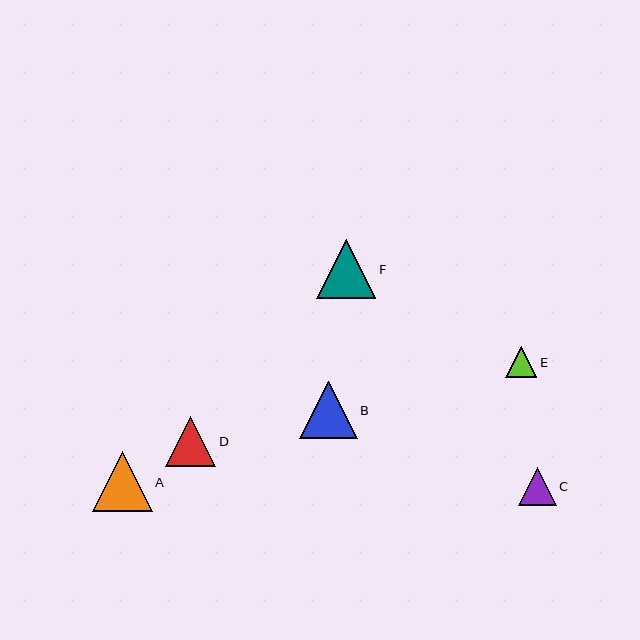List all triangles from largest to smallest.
From largest to smallest: A, F, B, D, C, E.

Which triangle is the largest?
Triangle A is the largest with a size of approximately 60 pixels.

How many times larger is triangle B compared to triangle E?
Triangle B is approximately 1.8 times the size of triangle E.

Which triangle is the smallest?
Triangle E is the smallest with a size of approximately 31 pixels.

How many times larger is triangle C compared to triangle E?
Triangle C is approximately 1.2 times the size of triangle E.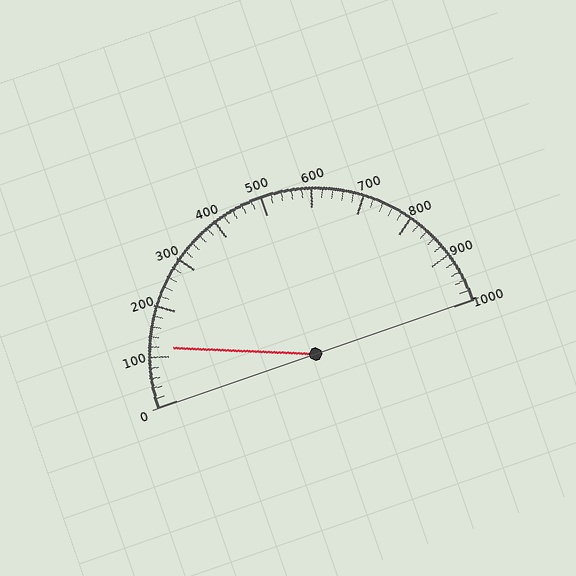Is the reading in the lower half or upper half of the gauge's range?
The reading is in the lower half of the range (0 to 1000).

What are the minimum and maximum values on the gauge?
The gauge ranges from 0 to 1000.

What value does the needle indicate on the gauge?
The needle indicates approximately 120.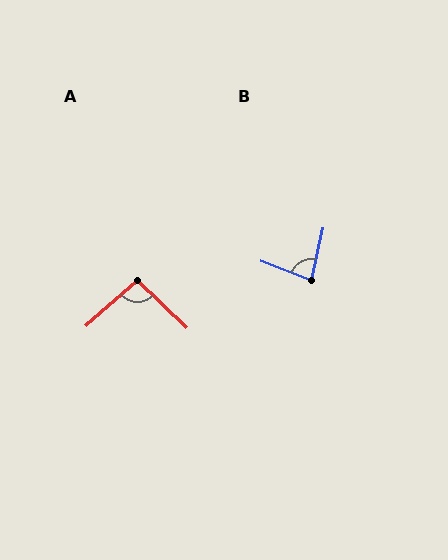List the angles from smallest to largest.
B (81°), A (95°).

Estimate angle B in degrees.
Approximately 81 degrees.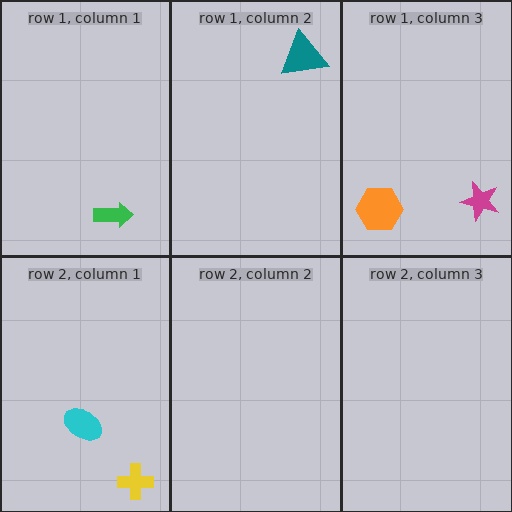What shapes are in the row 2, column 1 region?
The yellow cross, the cyan ellipse.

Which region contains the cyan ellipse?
The row 2, column 1 region.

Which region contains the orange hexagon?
The row 1, column 3 region.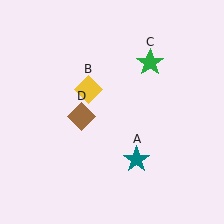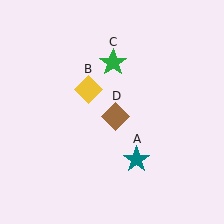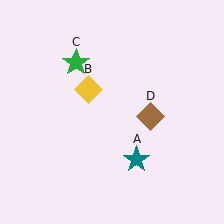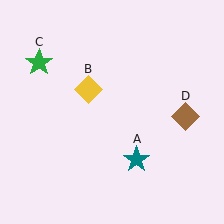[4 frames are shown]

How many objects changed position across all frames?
2 objects changed position: green star (object C), brown diamond (object D).